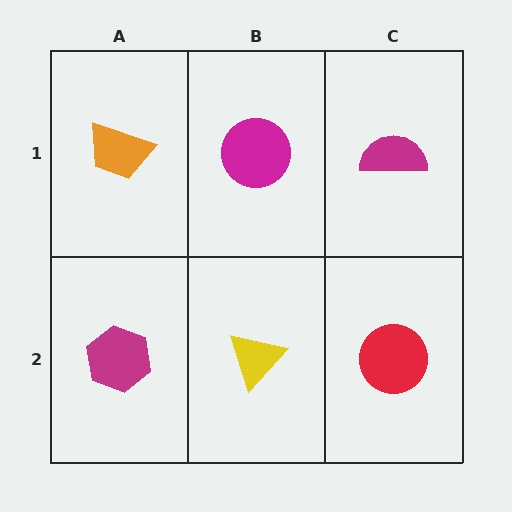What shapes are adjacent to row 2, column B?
A magenta circle (row 1, column B), a magenta hexagon (row 2, column A), a red circle (row 2, column C).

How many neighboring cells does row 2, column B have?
3.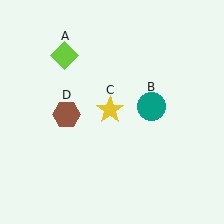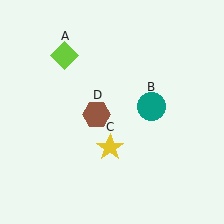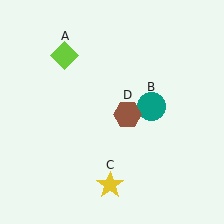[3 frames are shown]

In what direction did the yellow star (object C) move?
The yellow star (object C) moved down.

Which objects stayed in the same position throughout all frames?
Lime diamond (object A) and teal circle (object B) remained stationary.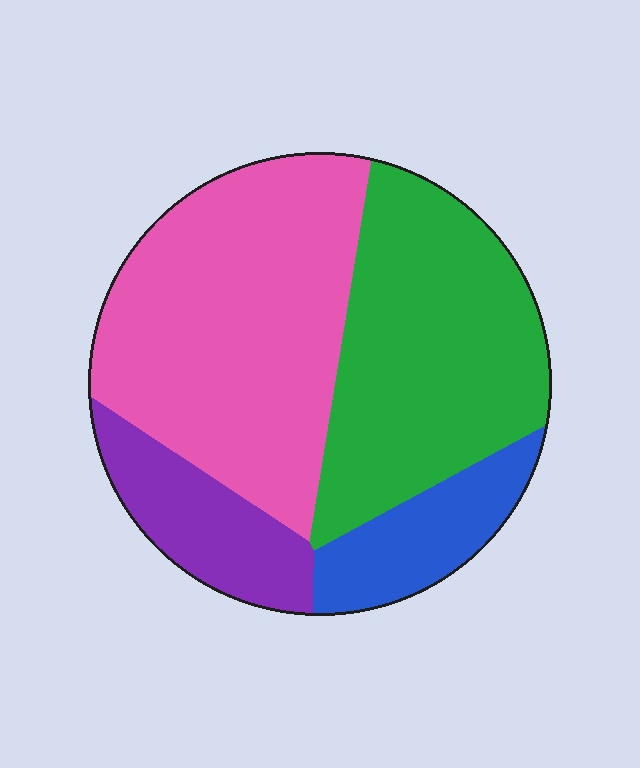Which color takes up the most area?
Pink, at roughly 40%.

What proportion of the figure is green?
Green takes up about one third (1/3) of the figure.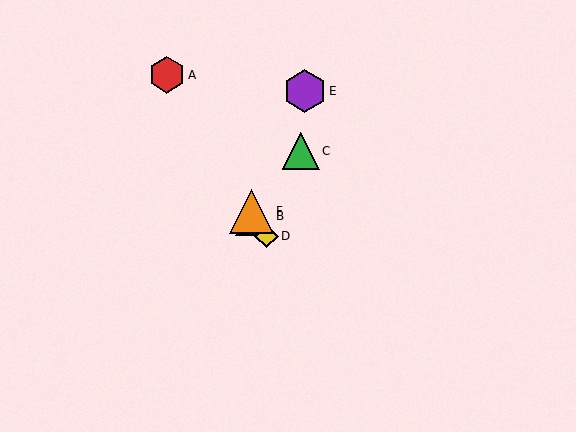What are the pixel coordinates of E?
Object E is at (305, 91).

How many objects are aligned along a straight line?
4 objects (A, B, D, F) are aligned along a straight line.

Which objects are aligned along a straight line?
Objects A, B, D, F are aligned along a straight line.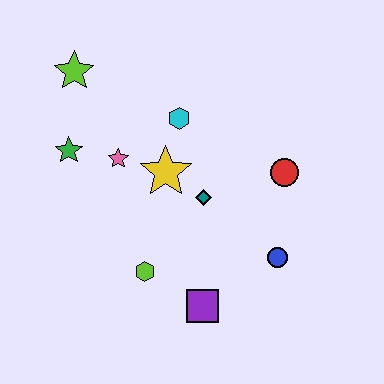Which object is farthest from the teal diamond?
The lime star is farthest from the teal diamond.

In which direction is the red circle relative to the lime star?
The red circle is to the right of the lime star.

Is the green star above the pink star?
Yes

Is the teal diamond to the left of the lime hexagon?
No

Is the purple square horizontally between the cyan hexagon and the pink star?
No